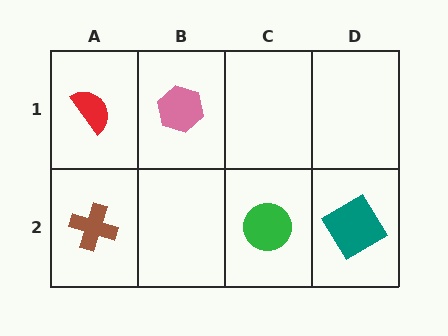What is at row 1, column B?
A pink hexagon.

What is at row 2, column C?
A green circle.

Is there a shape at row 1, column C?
No, that cell is empty.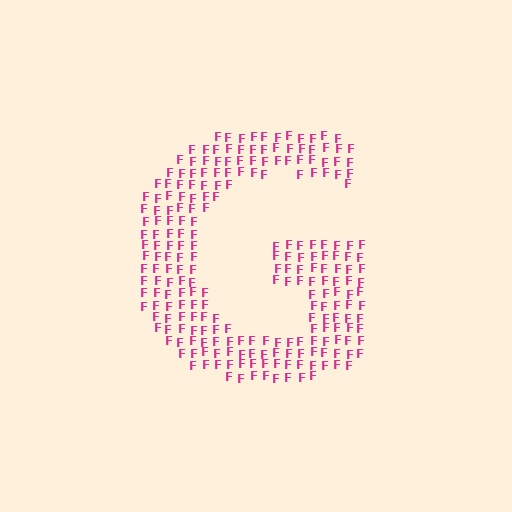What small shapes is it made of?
It is made of small letter F's.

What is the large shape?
The large shape is the letter G.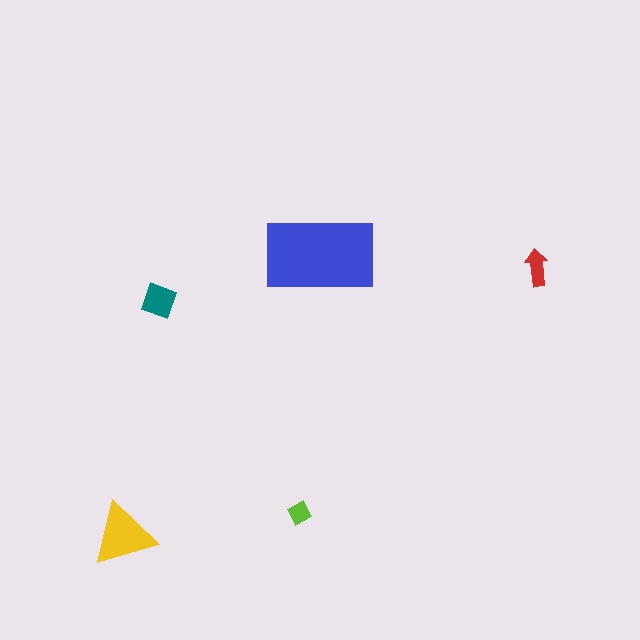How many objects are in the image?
There are 5 objects in the image.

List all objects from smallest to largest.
The lime diamond, the red arrow, the teal square, the yellow triangle, the blue rectangle.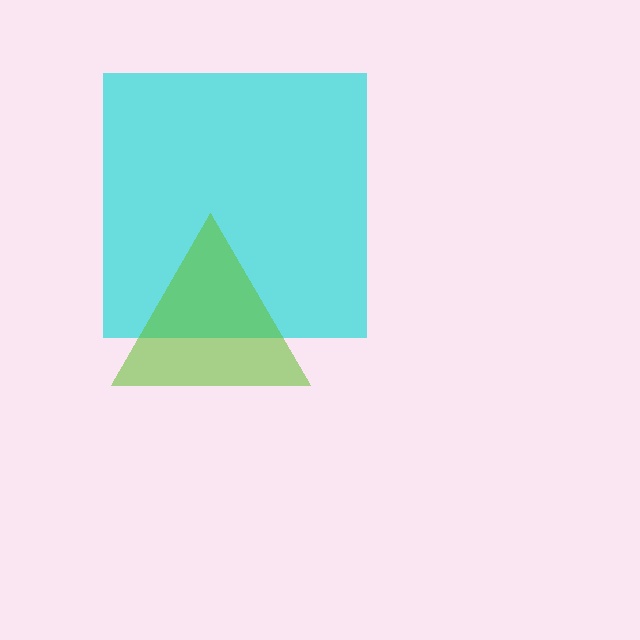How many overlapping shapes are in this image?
There are 2 overlapping shapes in the image.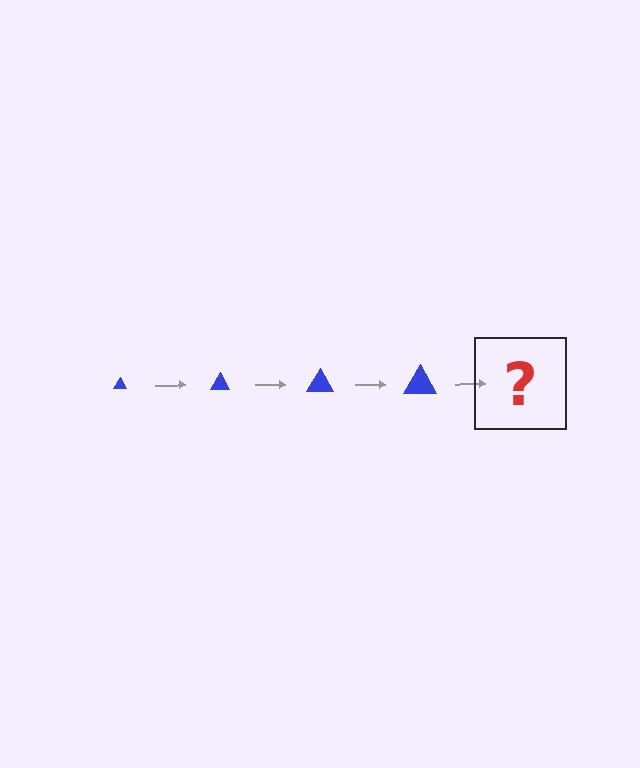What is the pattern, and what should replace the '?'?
The pattern is that the triangle gets progressively larger each step. The '?' should be a blue triangle, larger than the previous one.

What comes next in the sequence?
The next element should be a blue triangle, larger than the previous one.